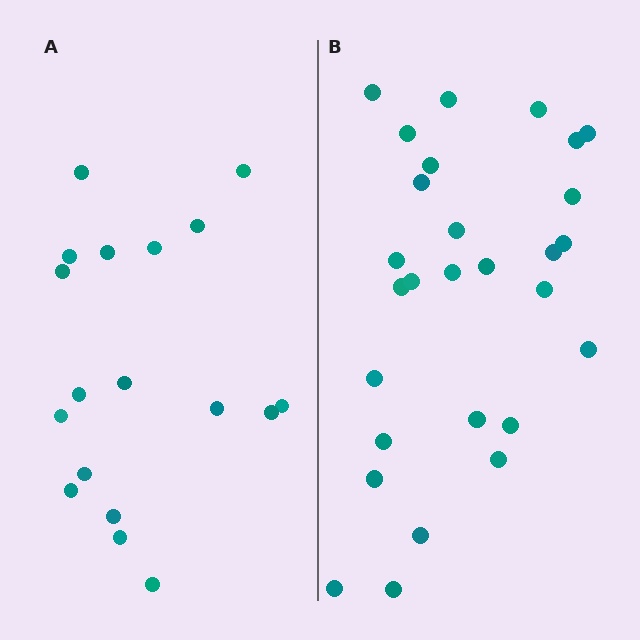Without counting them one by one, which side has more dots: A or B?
Region B (the right region) has more dots.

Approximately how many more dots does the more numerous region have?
Region B has roughly 10 or so more dots than region A.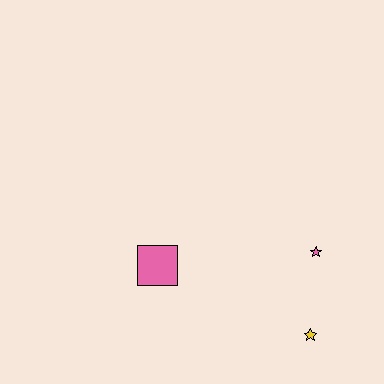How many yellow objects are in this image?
There is 1 yellow object.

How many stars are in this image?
There are 2 stars.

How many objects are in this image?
There are 3 objects.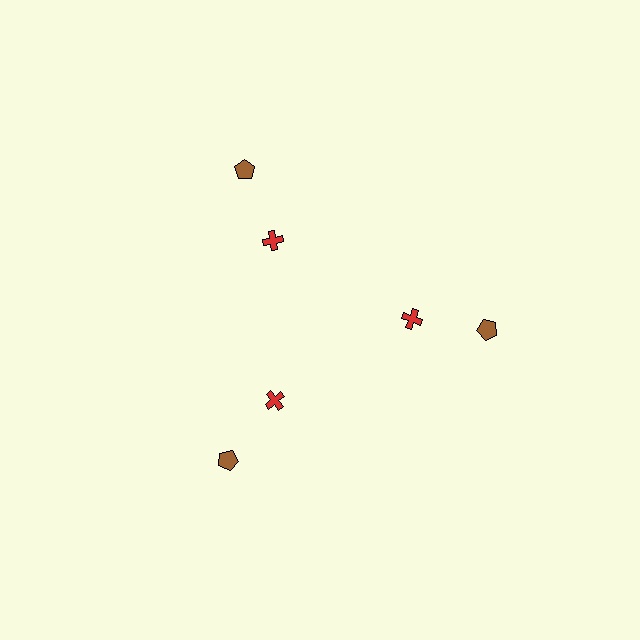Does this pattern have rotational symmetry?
Yes, this pattern has 3-fold rotational symmetry. It looks the same after rotating 120 degrees around the center.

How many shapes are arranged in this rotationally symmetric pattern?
There are 6 shapes, arranged in 3 groups of 2.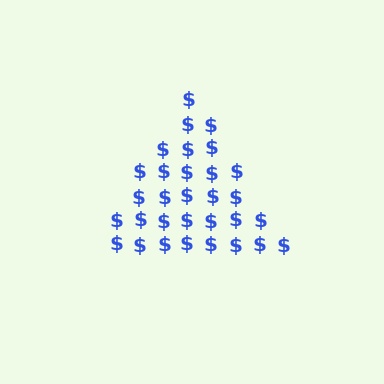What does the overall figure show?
The overall figure shows a triangle.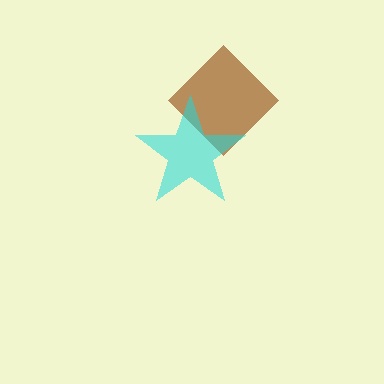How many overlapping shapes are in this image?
There are 2 overlapping shapes in the image.